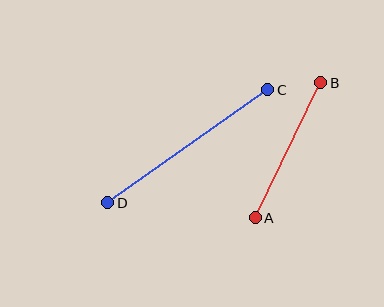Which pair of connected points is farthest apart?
Points C and D are farthest apart.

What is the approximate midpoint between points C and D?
The midpoint is at approximately (188, 146) pixels.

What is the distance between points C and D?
The distance is approximately 196 pixels.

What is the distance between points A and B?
The distance is approximately 150 pixels.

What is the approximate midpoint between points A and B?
The midpoint is at approximately (288, 150) pixels.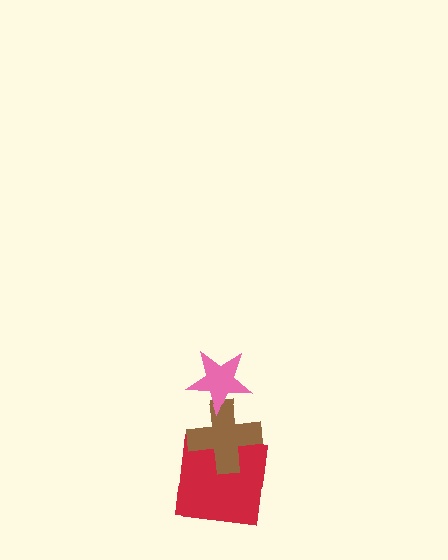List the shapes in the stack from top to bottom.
From top to bottom: the pink star, the brown cross, the red square.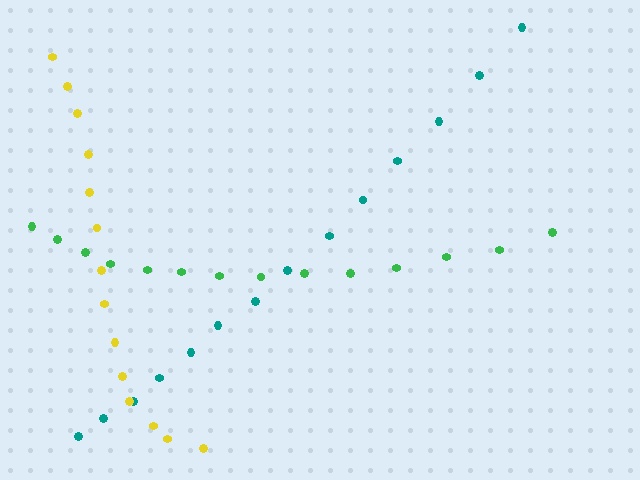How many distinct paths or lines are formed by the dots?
There are 3 distinct paths.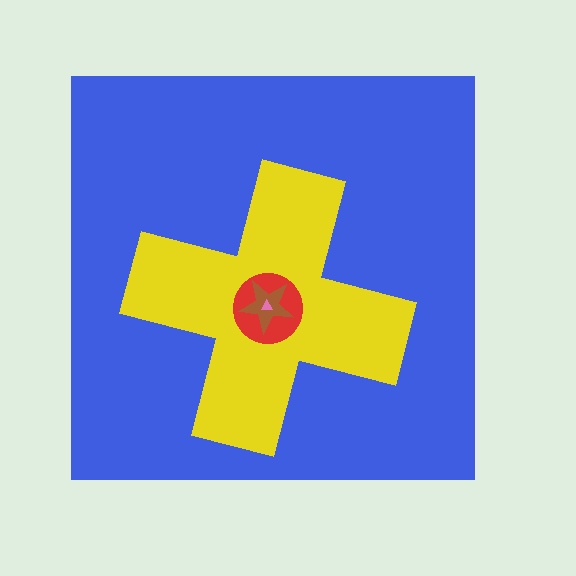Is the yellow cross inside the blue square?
Yes.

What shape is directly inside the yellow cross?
The red circle.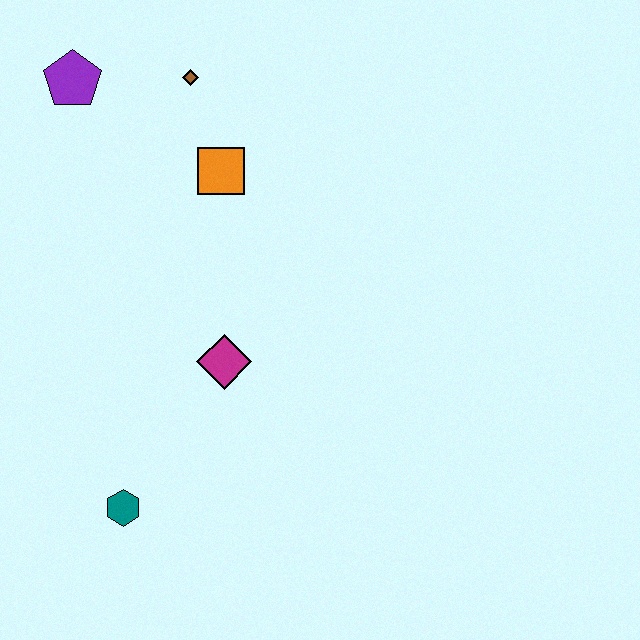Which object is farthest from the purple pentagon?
The teal hexagon is farthest from the purple pentagon.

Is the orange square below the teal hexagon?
No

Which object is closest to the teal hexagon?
The magenta diamond is closest to the teal hexagon.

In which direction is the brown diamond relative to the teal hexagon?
The brown diamond is above the teal hexagon.